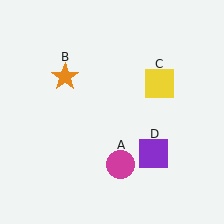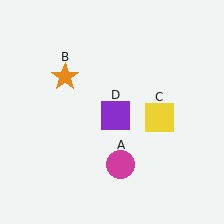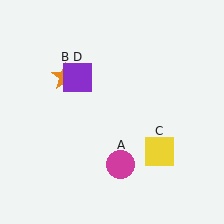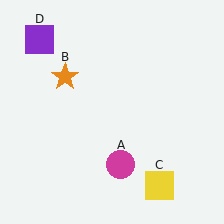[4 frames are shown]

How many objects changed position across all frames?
2 objects changed position: yellow square (object C), purple square (object D).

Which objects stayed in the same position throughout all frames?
Magenta circle (object A) and orange star (object B) remained stationary.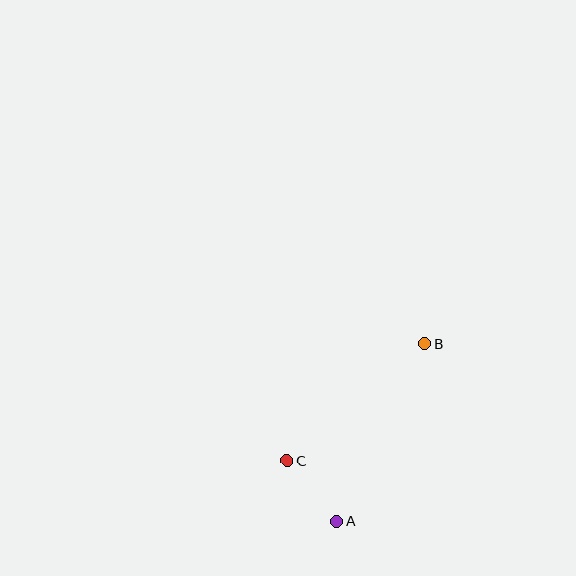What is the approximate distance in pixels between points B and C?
The distance between B and C is approximately 181 pixels.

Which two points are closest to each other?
Points A and C are closest to each other.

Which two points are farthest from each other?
Points A and B are farthest from each other.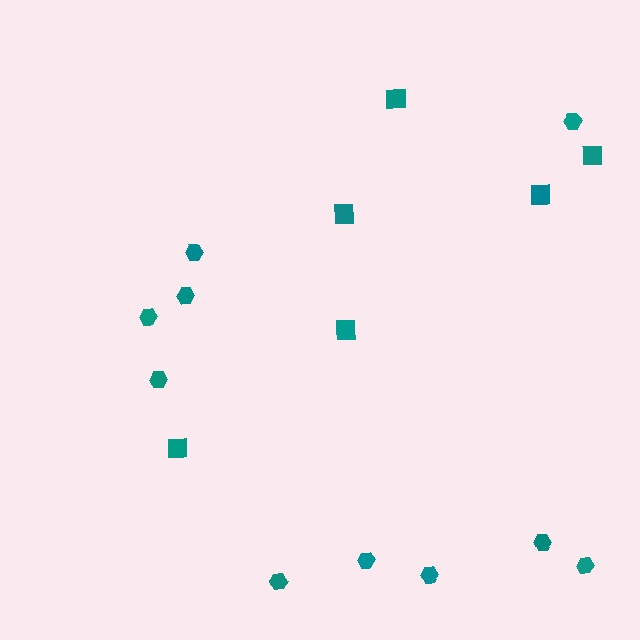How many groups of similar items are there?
There are 2 groups: one group of squares (6) and one group of hexagons (10).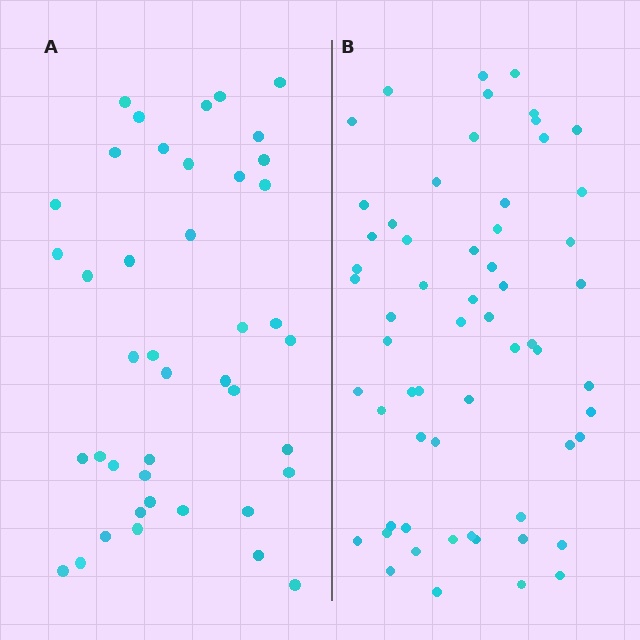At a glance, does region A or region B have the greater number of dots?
Region B (the right region) has more dots.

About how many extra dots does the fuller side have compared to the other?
Region B has approximately 20 more dots than region A.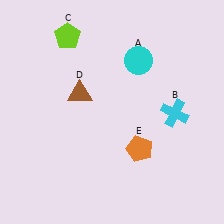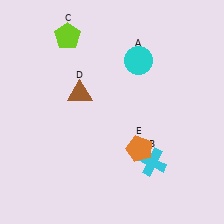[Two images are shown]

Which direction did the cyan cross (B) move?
The cyan cross (B) moved down.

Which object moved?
The cyan cross (B) moved down.